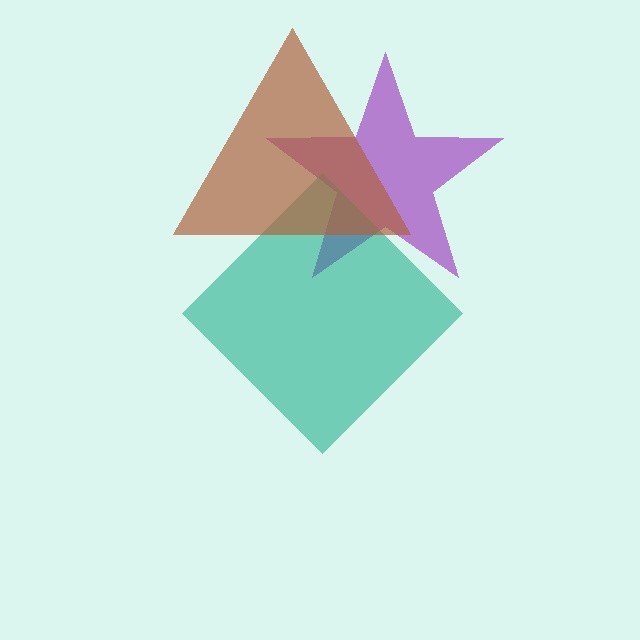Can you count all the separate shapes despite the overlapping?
Yes, there are 3 separate shapes.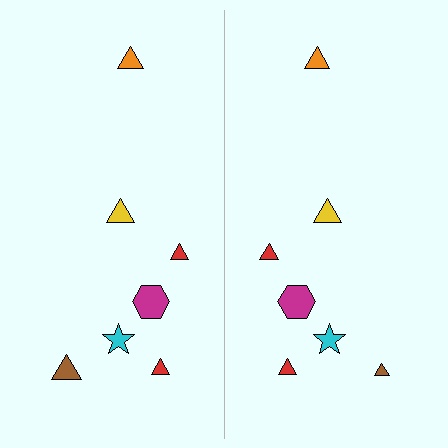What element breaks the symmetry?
The brown triangle on the right side has a different size than its mirror counterpart.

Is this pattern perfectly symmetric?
No, the pattern is not perfectly symmetric. The brown triangle on the right side has a different size than its mirror counterpart.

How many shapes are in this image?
There are 14 shapes in this image.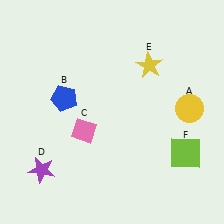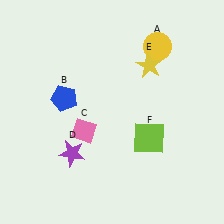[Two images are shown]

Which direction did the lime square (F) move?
The lime square (F) moved left.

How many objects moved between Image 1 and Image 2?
3 objects moved between the two images.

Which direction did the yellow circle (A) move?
The yellow circle (A) moved up.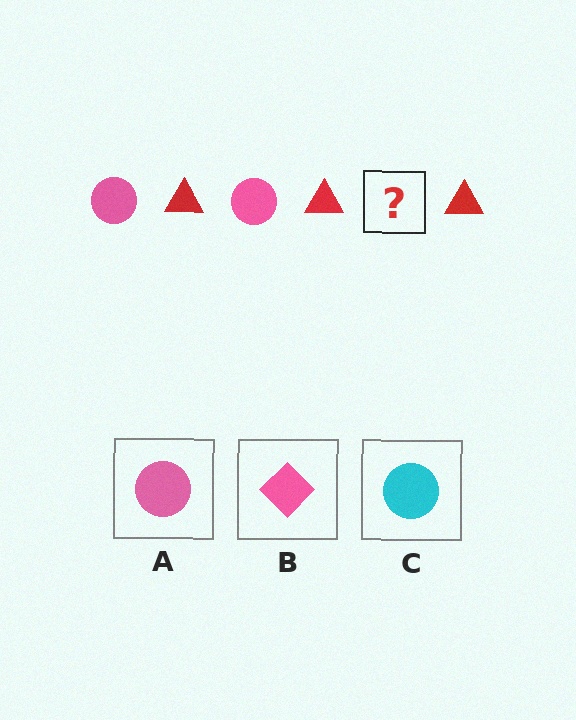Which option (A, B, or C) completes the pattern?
A.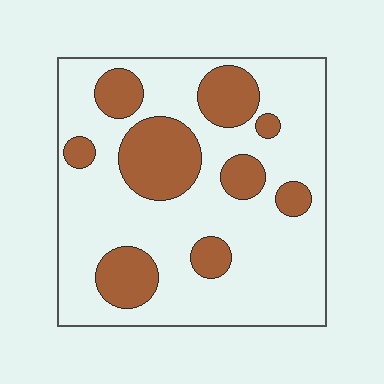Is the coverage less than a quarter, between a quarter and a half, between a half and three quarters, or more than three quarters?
Between a quarter and a half.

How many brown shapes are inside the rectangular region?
9.